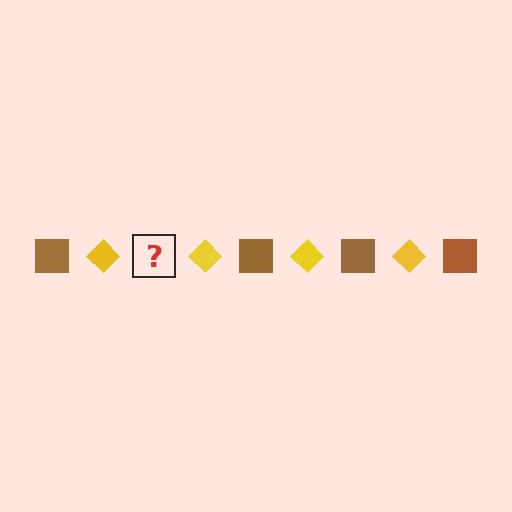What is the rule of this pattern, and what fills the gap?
The rule is that the pattern alternates between brown square and yellow diamond. The gap should be filled with a brown square.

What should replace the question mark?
The question mark should be replaced with a brown square.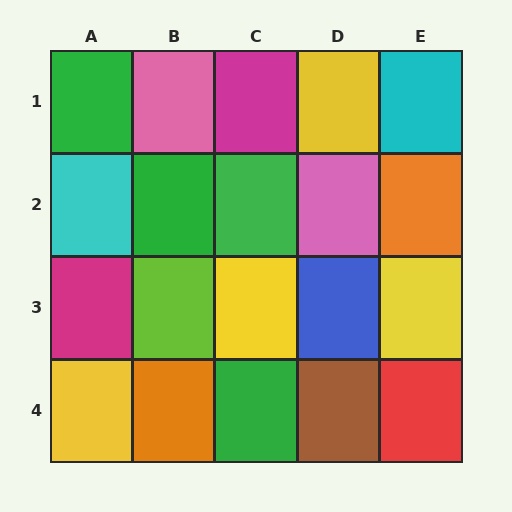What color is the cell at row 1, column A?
Green.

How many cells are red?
1 cell is red.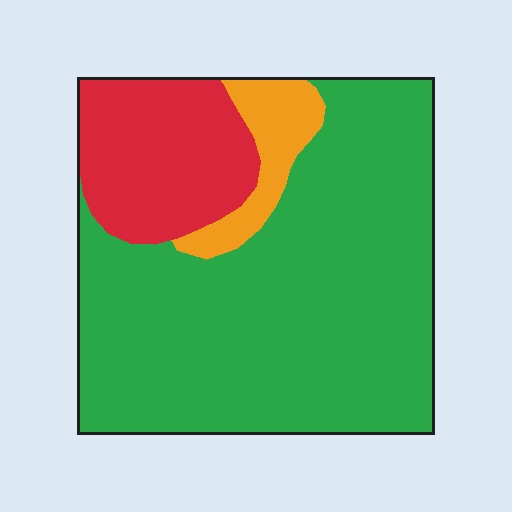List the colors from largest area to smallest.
From largest to smallest: green, red, orange.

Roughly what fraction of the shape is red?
Red takes up between a sixth and a third of the shape.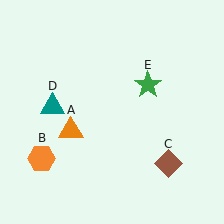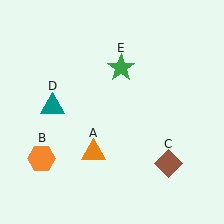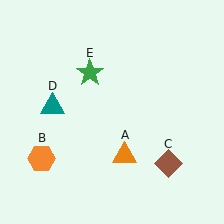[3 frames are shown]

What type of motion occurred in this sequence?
The orange triangle (object A), green star (object E) rotated counterclockwise around the center of the scene.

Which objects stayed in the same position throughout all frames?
Orange hexagon (object B) and brown diamond (object C) and teal triangle (object D) remained stationary.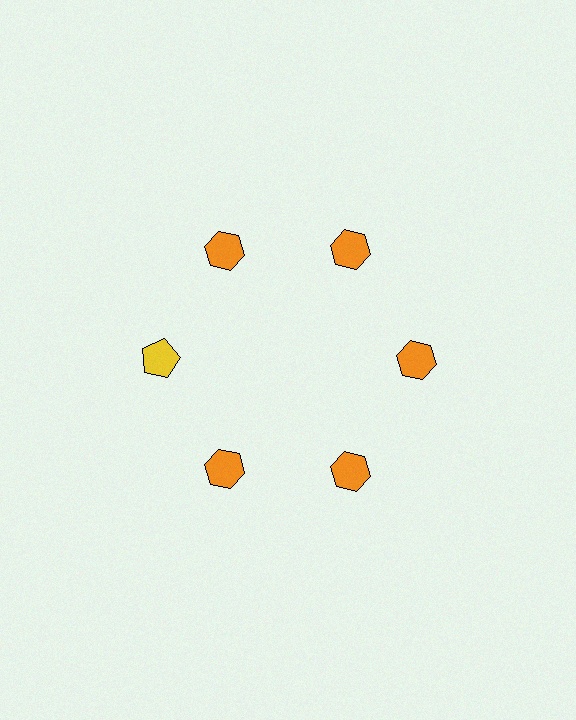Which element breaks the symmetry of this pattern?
The yellow pentagon at roughly the 9 o'clock position breaks the symmetry. All other shapes are orange hexagons.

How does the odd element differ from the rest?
It differs in both color (yellow instead of orange) and shape (pentagon instead of hexagon).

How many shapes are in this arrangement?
There are 6 shapes arranged in a ring pattern.